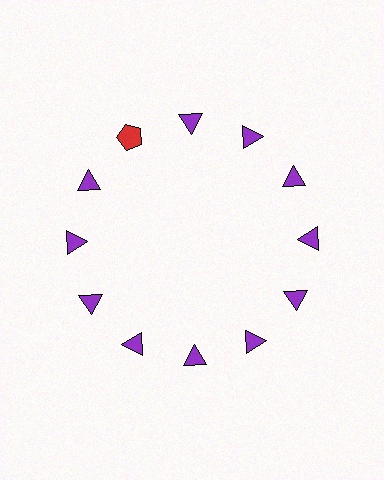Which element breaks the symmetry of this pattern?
The red pentagon at roughly the 11 o'clock position breaks the symmetry. All other shapes are purple triangles.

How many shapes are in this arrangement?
There are 12 shapes arranged in a ring pattern.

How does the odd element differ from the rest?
It differs in both color (red instead of purple) and shape (pentagon instead of triangle).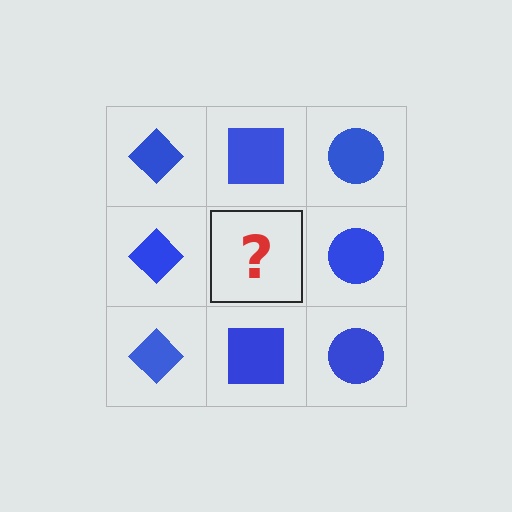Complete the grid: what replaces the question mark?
The question mark should be replaced with a blue square.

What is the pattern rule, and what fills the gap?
The rule is that each column has a consistent shape. The gap should be filled with a blue square.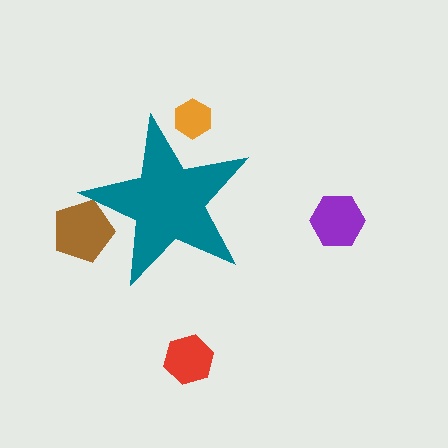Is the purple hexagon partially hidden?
No, the purple hexagon is fully visible.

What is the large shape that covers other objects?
A teal star.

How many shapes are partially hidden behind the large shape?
2 shapes are partially hidden.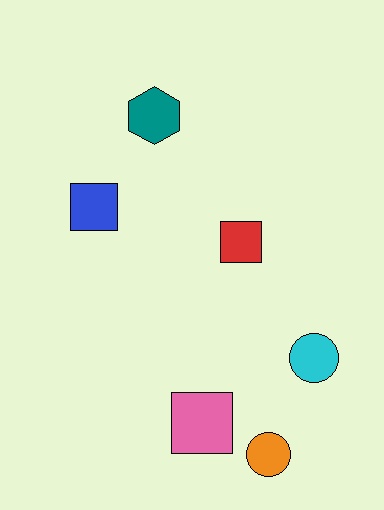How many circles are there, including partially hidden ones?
There are 2 circles.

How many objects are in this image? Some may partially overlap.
There are 6 objects.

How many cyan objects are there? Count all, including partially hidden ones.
There is 1 cyan object.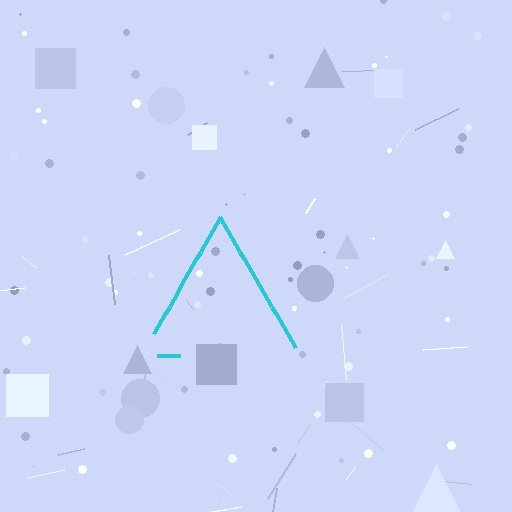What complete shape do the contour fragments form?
The contour fragments form a triangle.